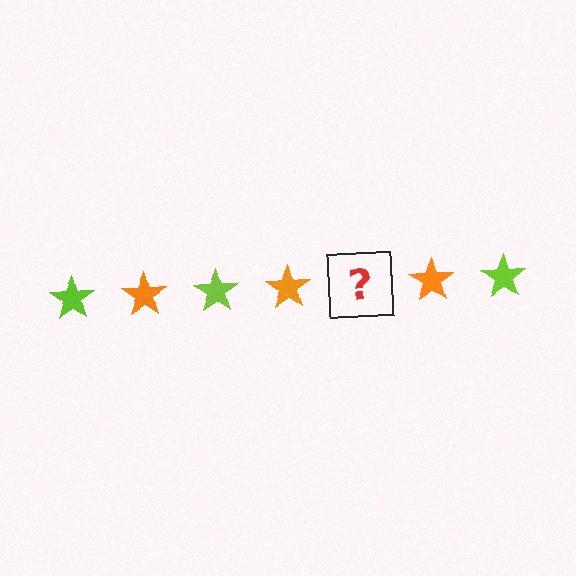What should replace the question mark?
The question mark should be replaced with a lime star.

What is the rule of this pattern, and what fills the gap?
The rule is that the pattern cycles through lime, orange stars. The gap should be filled with a lime star.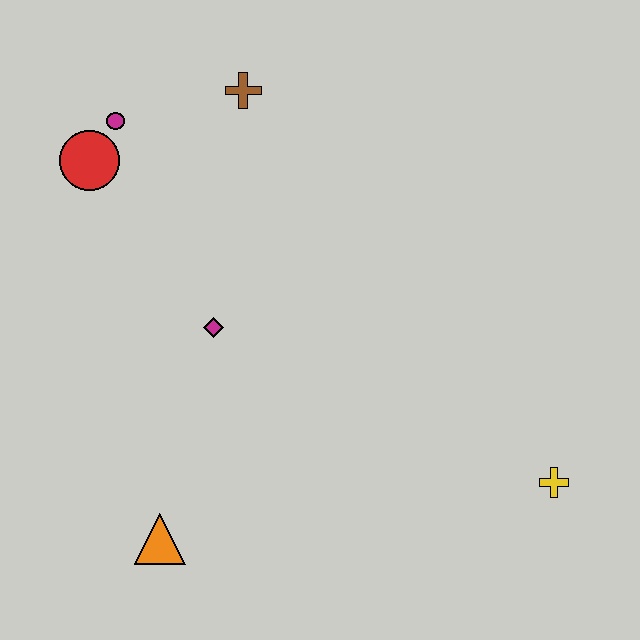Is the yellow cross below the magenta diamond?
Yes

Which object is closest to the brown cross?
The magenta circle is closest to the brown cross.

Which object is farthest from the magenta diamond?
The yellow cross is farthest from the magenta diamond.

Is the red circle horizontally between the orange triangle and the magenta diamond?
No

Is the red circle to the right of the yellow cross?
No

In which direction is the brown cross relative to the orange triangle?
The brown cross is above the orange triangle.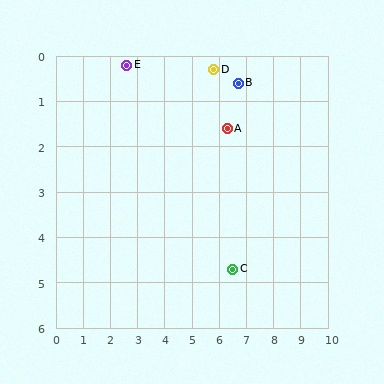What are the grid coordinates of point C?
Point C is at approximately (6.5, 4.7).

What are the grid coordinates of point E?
Point E is at approximately (2.6, 0.2).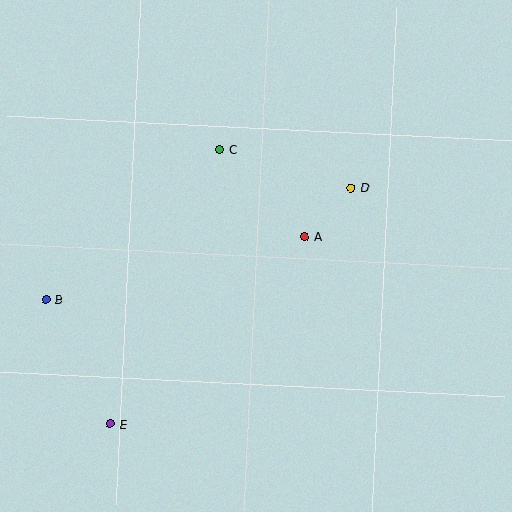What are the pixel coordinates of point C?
Point C is at (220, 149).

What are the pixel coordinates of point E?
Point E is at (110, 424).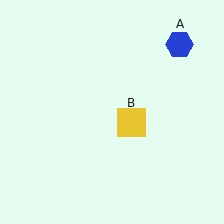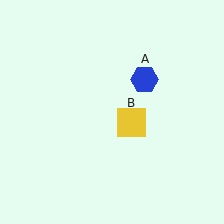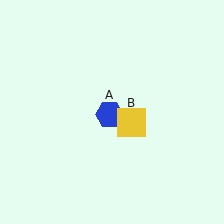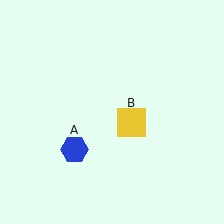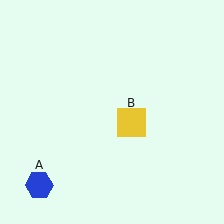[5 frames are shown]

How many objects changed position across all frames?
1 object changed position: blue hexagon (object A).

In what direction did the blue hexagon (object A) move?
The blue hexagon (object A) moved down and to the left.